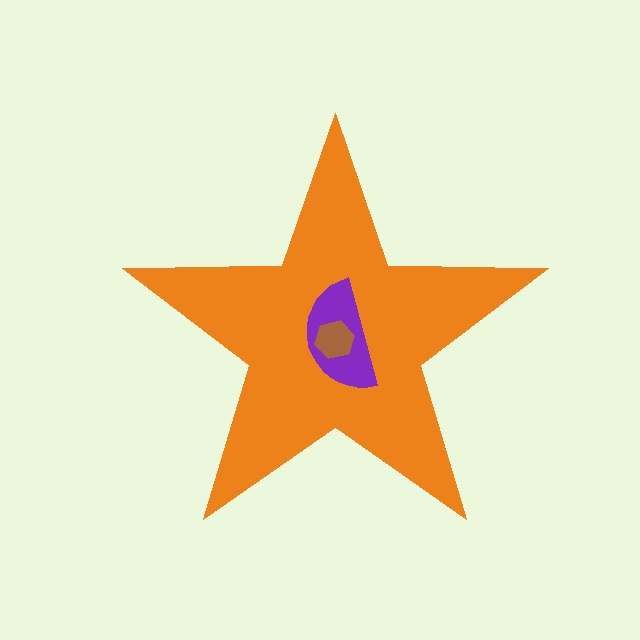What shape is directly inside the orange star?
The purple semicircle.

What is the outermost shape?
The orange star.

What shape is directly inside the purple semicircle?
The brown hexagon.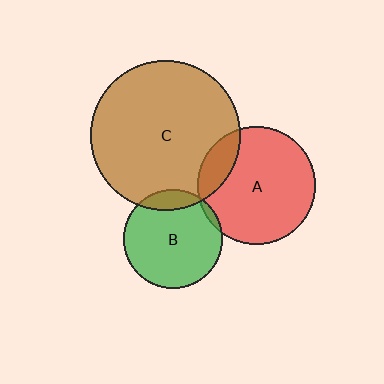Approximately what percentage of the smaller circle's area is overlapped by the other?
Approximately 10%.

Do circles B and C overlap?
Yes.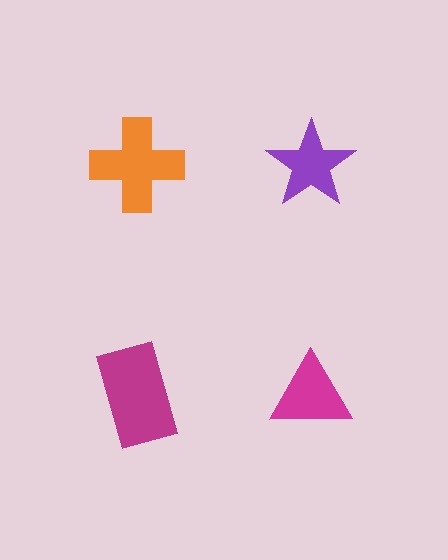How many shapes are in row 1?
2 shapes.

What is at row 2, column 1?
A magenta rectangle.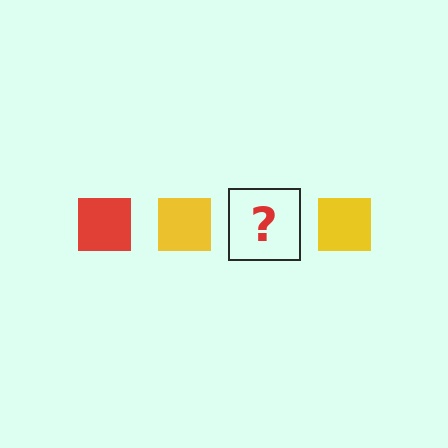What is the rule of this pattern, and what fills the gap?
The rule is that the pattern cycles through red, yellow squares. The gap should be filled with a red square.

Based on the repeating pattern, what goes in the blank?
The blank should be a red square.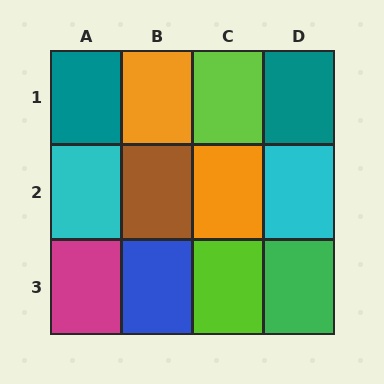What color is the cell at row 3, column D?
Green.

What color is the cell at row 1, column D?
Teal.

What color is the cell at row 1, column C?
Lime.